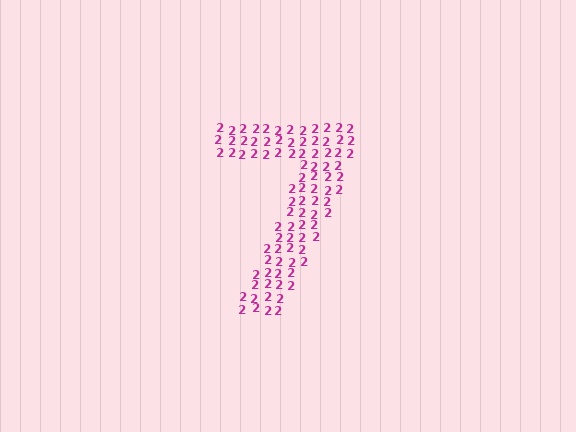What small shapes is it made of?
It is made of small digit 2's.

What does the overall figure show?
The overall figure shows the digit 7.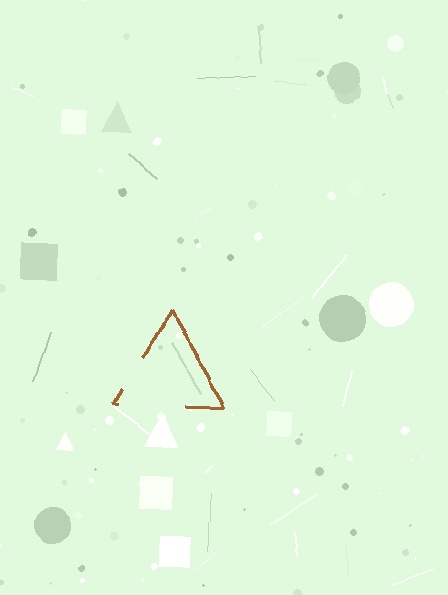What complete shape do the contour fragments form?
The contour fragments form a triangle.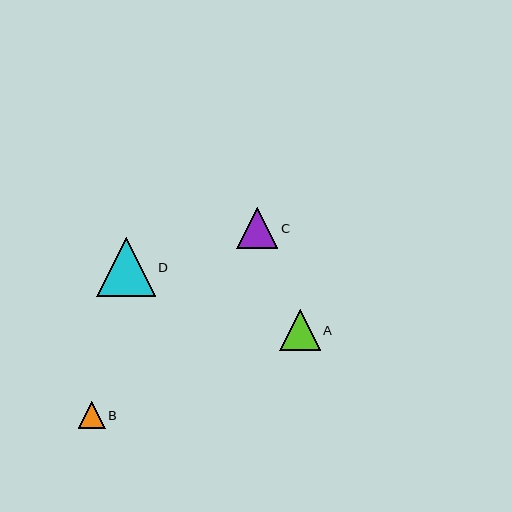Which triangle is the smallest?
Triangle B is the smallest with a size of approximately 27 pixels.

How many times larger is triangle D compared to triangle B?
Triangle D is approximately 2.2 times the size of triangle B.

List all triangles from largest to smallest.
From largest to smallest: D, C, A, B.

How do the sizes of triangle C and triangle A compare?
Triangle C and triangle A are approximately the same size.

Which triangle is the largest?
Triangle D is the largest with a size of approximately 59 pixels.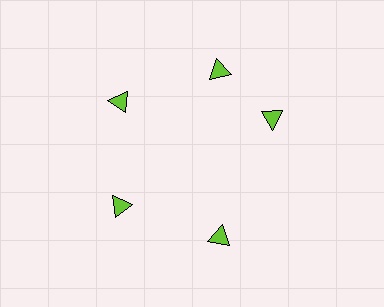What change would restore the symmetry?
The symmetry would be restored by rotating it back into even spacing with its neighbors so that all 5 triangles sit at equal angles and equal distance from the center.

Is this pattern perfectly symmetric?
No. The 5 lime triangles are arranged in a ring, but one element near the 3 o'clock position is rotated out of alignment along the ring, breaking the 5-fold rotational symmetry.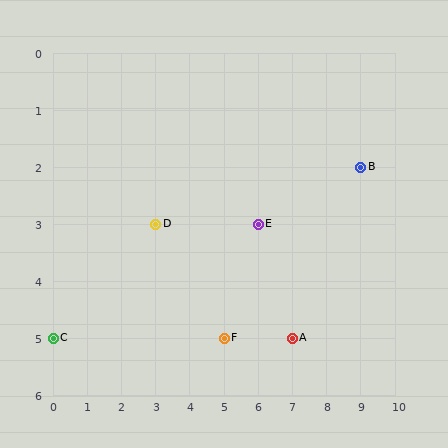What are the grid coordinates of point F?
Point F is at grid coordinates (5, 5).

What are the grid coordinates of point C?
Point C is at grid coordinates (0, 5).